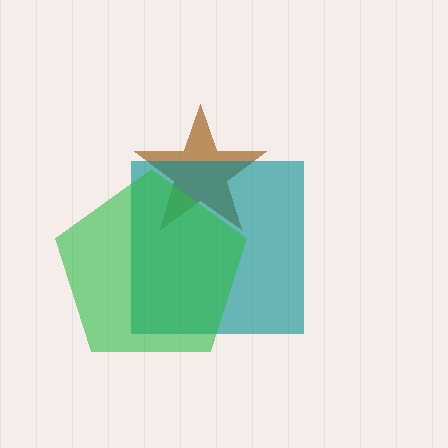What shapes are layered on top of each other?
The layered shapes are: a brown star, a teal square, a green pentagon.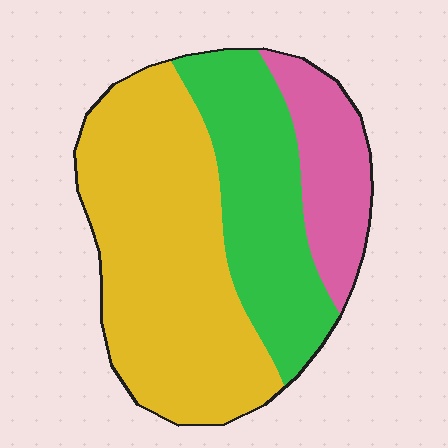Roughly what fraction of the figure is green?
Green takes up between a quarter and a half of the figure.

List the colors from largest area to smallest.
From largest to smallest: yellow, green, pink.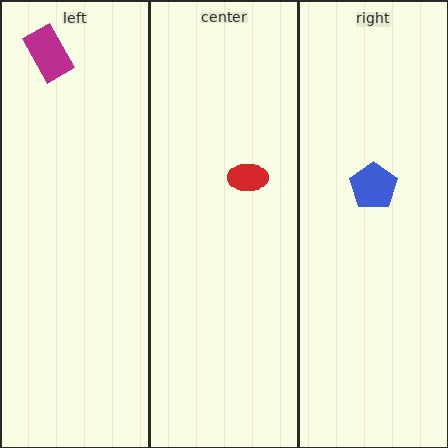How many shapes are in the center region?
1.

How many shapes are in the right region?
1.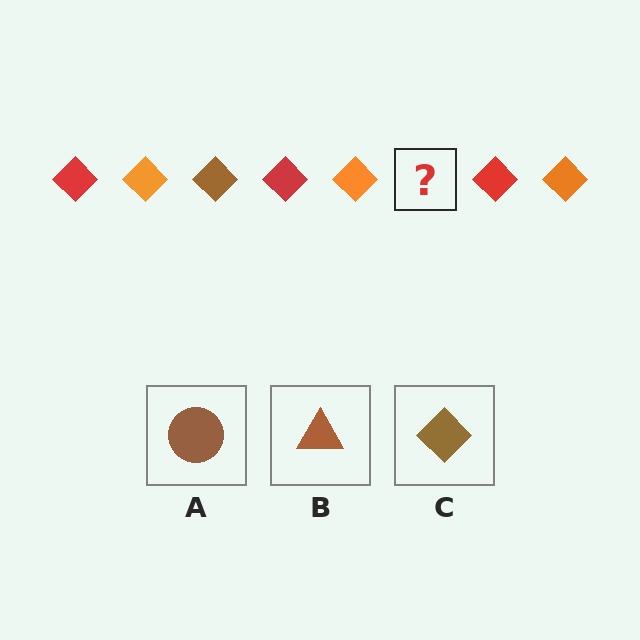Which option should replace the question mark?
Option C.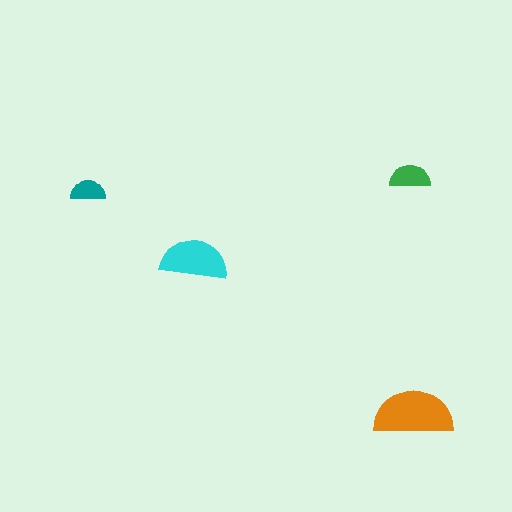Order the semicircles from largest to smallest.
the orange one, the cyan one, the green one, the teal one.